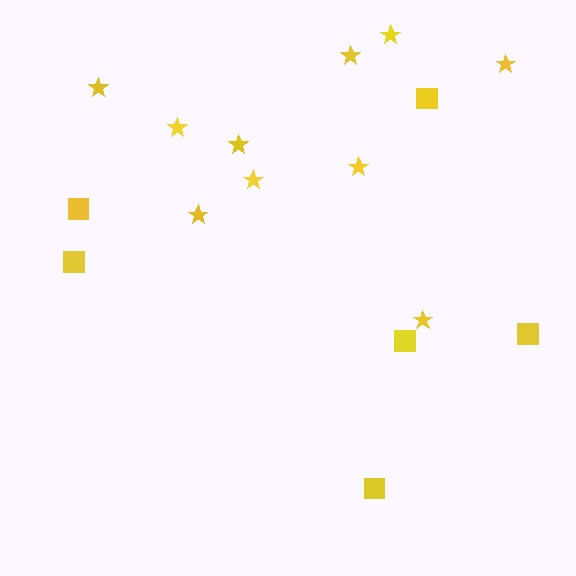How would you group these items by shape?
There are 2 groups: one group of stars (10) and one group of squares (6).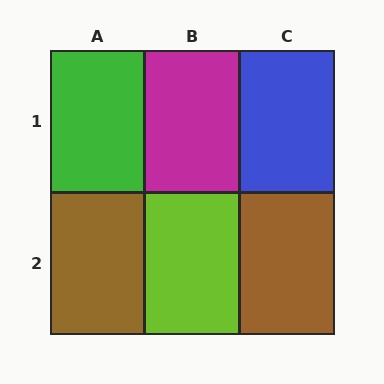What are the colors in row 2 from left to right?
Brown, lime, brown.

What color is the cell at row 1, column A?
Green.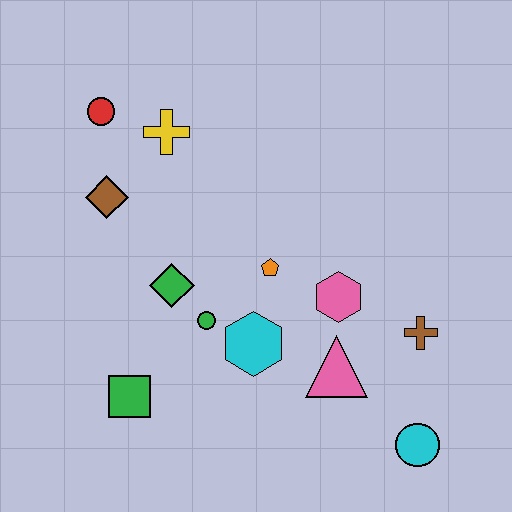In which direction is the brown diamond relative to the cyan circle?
The brown diamond is to the left of the cyan circle.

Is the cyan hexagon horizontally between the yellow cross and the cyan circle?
Yes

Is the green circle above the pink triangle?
Yes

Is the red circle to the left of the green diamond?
Yes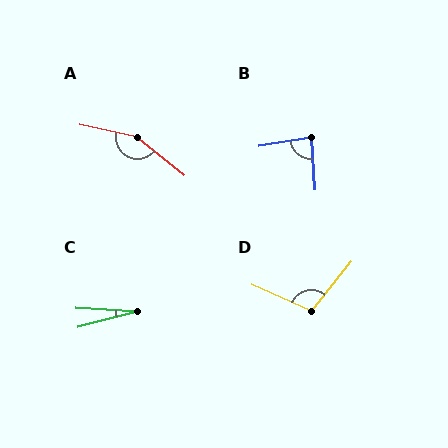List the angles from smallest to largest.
C (18°), B (84°), D (105°), A (154°).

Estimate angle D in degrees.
Approximately 105 degrees.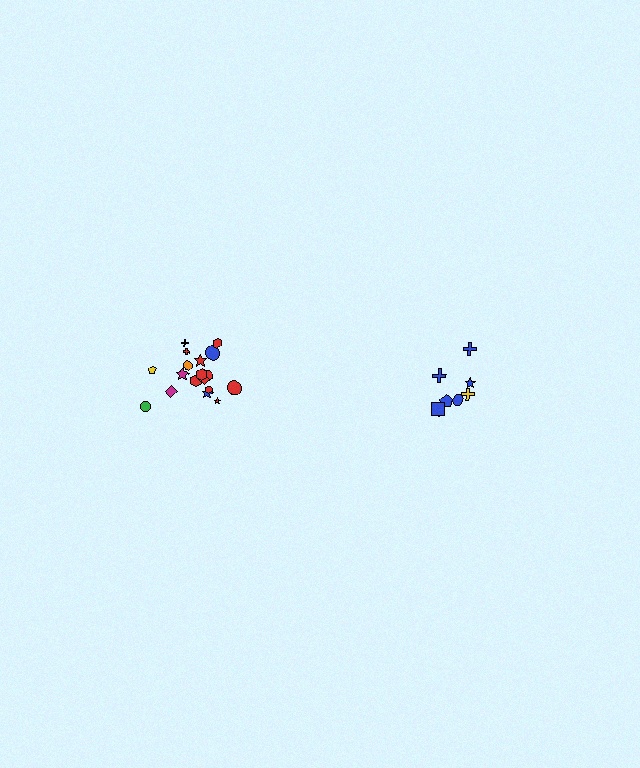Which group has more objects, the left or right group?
The left group.